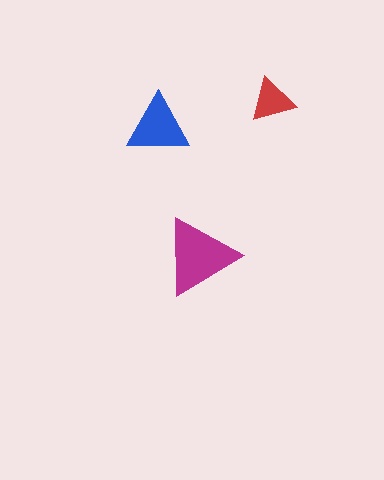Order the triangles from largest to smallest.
the magenta one, the blue one, the red one.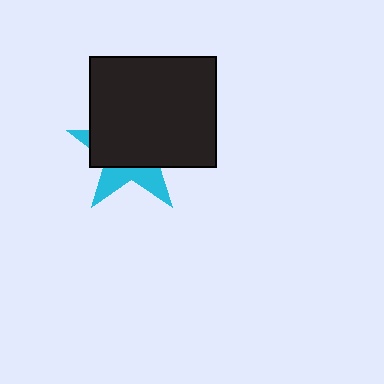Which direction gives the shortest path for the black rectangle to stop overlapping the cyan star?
Moving up gives the shortest separation.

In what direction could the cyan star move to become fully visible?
The cyan star could move down. That would shift it out from behind the black rectangle entirely.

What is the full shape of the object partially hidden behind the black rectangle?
The partially hidden object is a cyan star.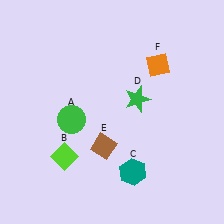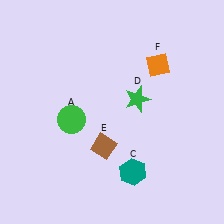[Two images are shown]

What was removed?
The lime diamond (B) was removed in Image 2.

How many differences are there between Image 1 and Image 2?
There is 1 difference between the two images.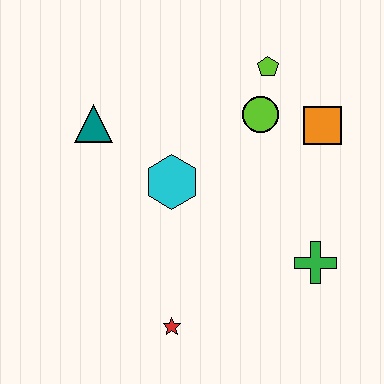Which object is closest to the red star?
The cyan hexagon is closest to the red star.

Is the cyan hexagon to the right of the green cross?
No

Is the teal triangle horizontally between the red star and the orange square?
No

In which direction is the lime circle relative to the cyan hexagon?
The lime circle is to the right of the cyan hexagon.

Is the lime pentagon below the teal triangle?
No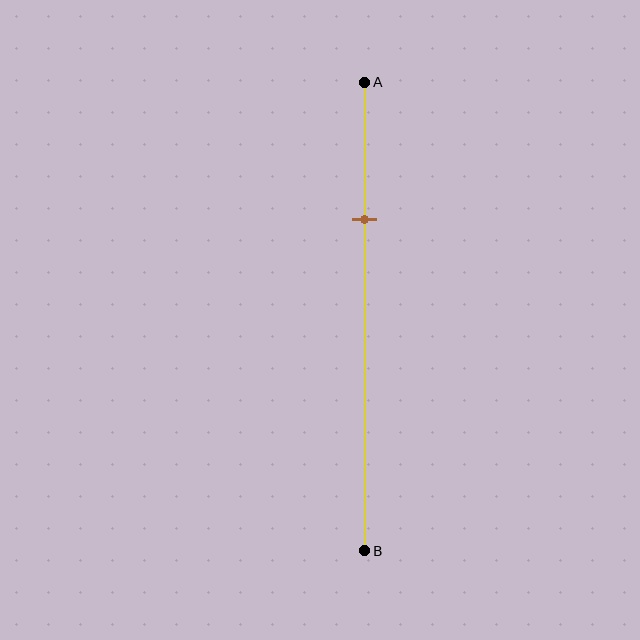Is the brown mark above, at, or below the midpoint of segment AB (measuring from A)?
The brown mark is above the midpoint of segment AB.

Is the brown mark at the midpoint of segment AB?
No, the mark is at about 30% from A, not at the 50% midpoint.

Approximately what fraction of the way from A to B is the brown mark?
The brown mark is approximately 30% of the way from A to B.